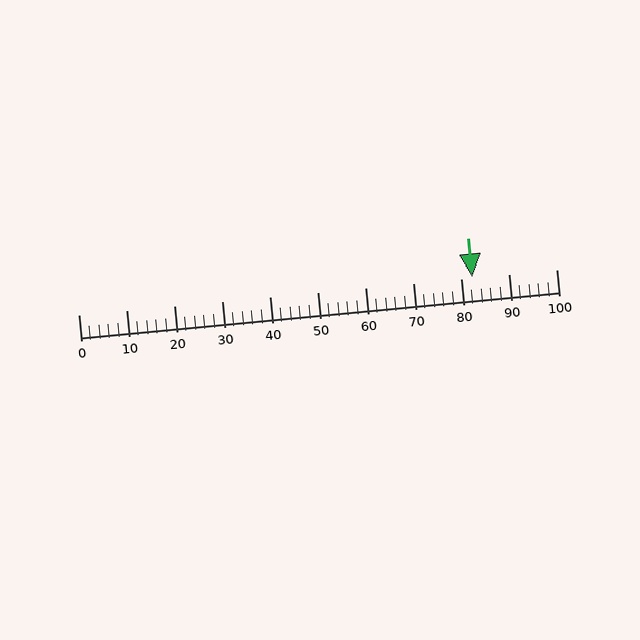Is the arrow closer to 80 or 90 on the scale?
The arrow is closer to 80.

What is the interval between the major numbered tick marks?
The major tick marks are spaced 10 units apart.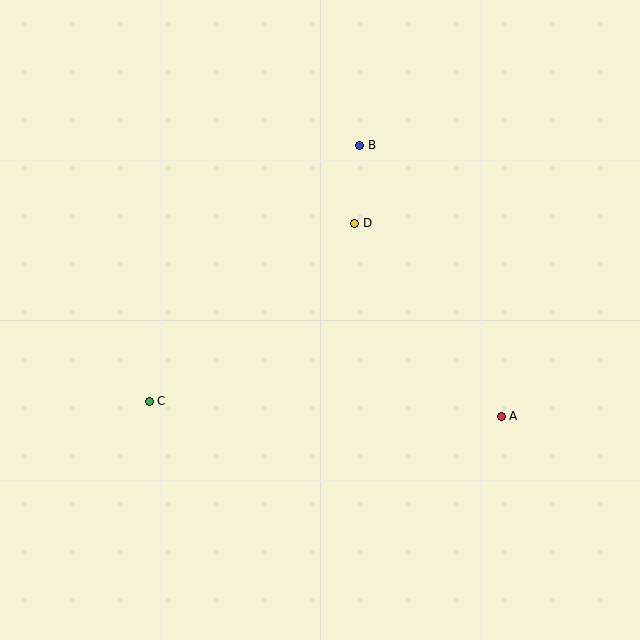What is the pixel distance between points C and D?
The distance between C and D is 272 pixels.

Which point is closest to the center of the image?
Point D at (355, 223) is closest to the center.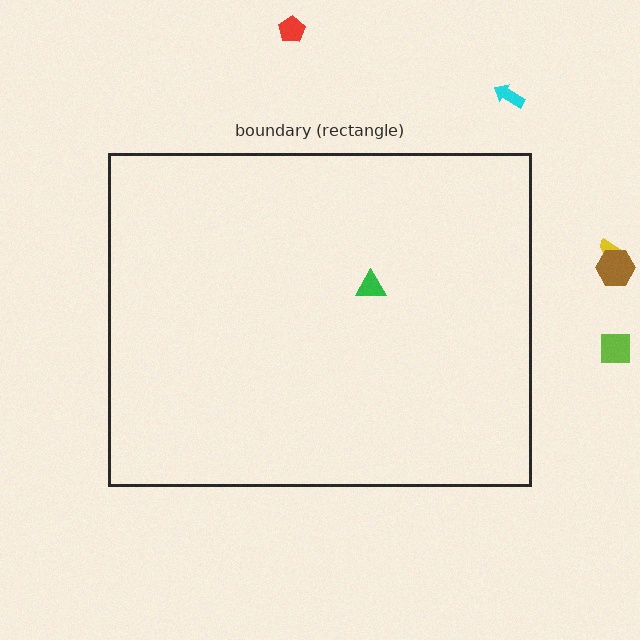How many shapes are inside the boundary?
1 inside, 5 outside.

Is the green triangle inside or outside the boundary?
Inside.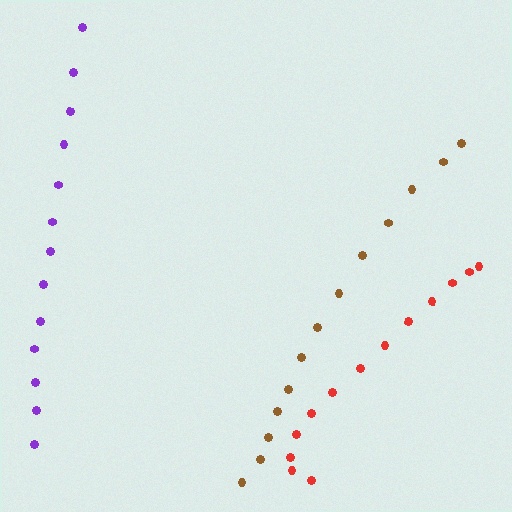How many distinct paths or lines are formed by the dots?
There are 3 distinct paths.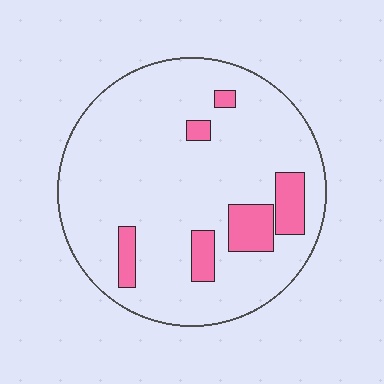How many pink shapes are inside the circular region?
6.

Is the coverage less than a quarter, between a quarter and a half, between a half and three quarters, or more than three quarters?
Less than a quarter.